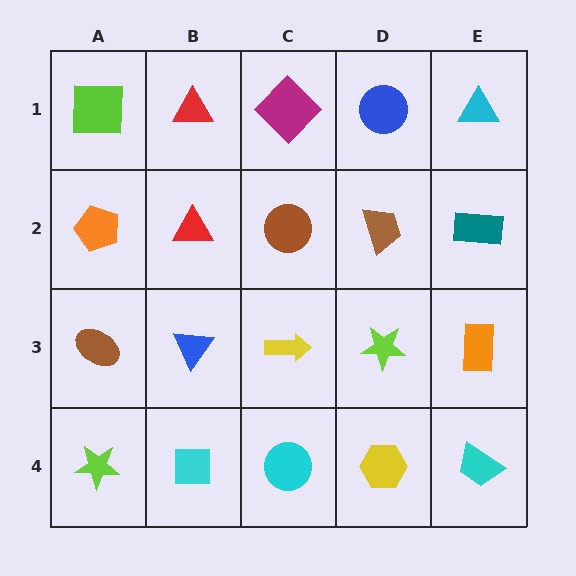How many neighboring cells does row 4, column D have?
3.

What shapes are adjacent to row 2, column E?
A cyan triangle (row 1, column E), an orange rectangle (row 3, column E), a brown trapezoid (row 2, column D).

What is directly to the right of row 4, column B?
A cyan circle.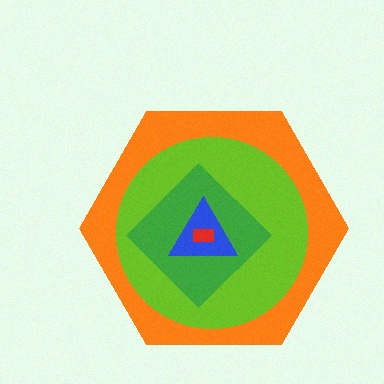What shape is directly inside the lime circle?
The green diamond.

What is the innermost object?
The red rectangle.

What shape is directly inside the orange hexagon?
The lime circle.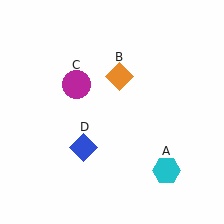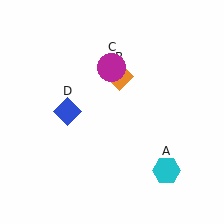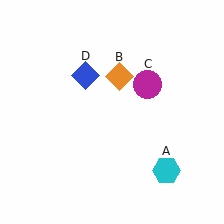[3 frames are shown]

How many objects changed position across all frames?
2 objects changed position: magenta circle (object C), blue diamond (object D).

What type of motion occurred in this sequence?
The magenta circle (object C), blue diamond (object D) rotated clockwise around the center of the scene.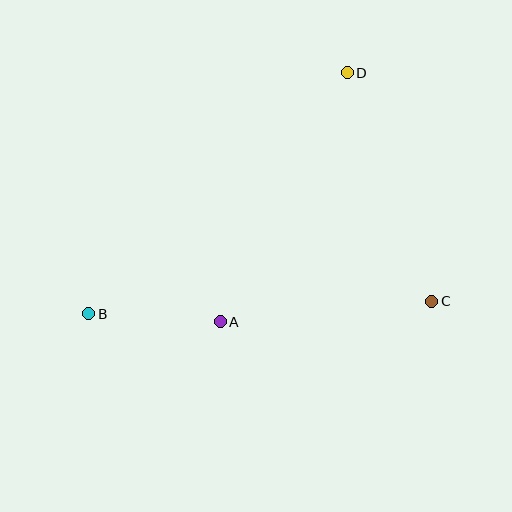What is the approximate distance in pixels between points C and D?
The distance between C and D is approximately 244 pixels.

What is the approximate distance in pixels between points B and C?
The distance between B and C is approximately 343 pixels.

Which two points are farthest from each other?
Points B and D are farthest from each other.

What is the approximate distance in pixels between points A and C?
The distance between A and C is approximately 213 pixels.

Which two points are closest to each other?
Points A and B are closest to each other.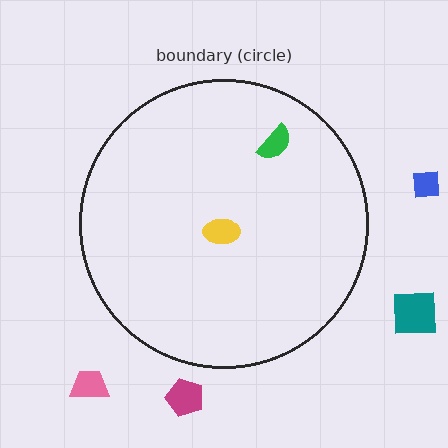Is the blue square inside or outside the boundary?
Outside.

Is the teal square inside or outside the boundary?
Outside.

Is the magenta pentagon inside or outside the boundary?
Outside.